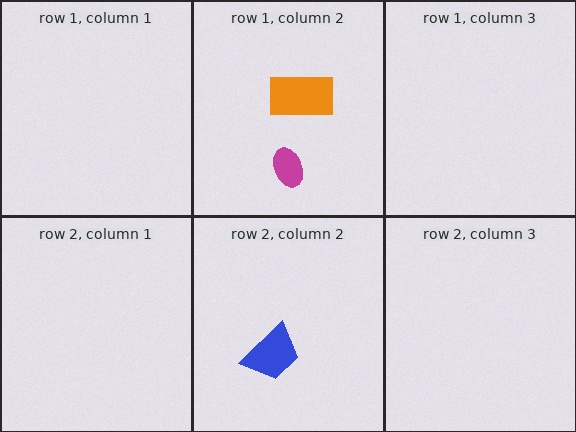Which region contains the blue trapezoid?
The row 2, column 2 region.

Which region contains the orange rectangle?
The row 1, column 2 region.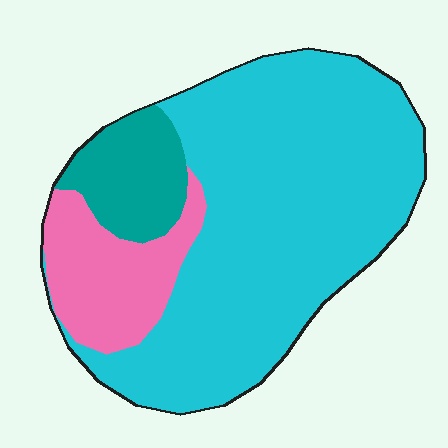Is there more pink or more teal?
Pink.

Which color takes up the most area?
Cyan, at roughly 70%.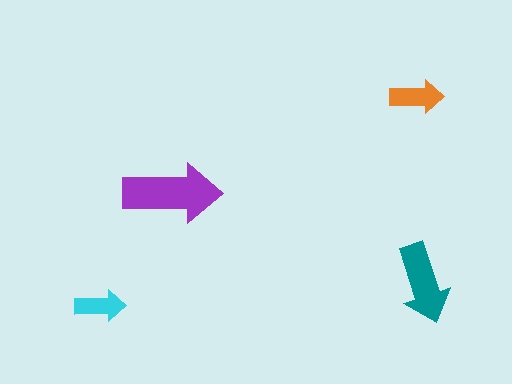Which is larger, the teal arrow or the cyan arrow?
The teal one.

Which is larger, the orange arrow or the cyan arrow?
The orange one.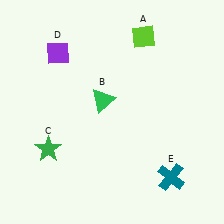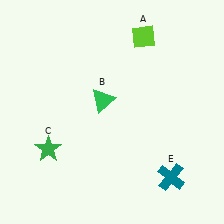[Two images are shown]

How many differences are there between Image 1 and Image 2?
There is 1 difference between the two images.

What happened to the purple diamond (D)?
The purple diamond (D) was removed in Image 2. It was in the top-left area of Image 1.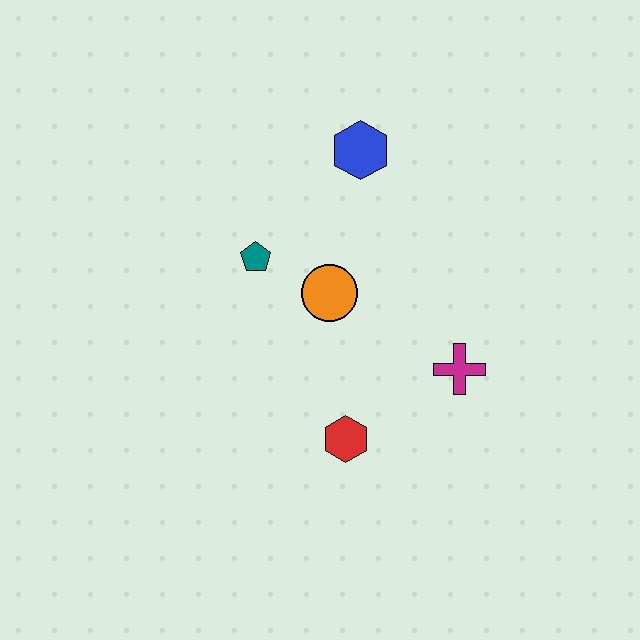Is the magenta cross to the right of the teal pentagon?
Yes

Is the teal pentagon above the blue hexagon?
No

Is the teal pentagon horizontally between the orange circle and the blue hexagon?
No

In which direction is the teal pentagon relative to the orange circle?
The teal pentagon is to the left of the orange circle.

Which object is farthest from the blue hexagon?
The red hexagon is farthest from the blue hexagon.